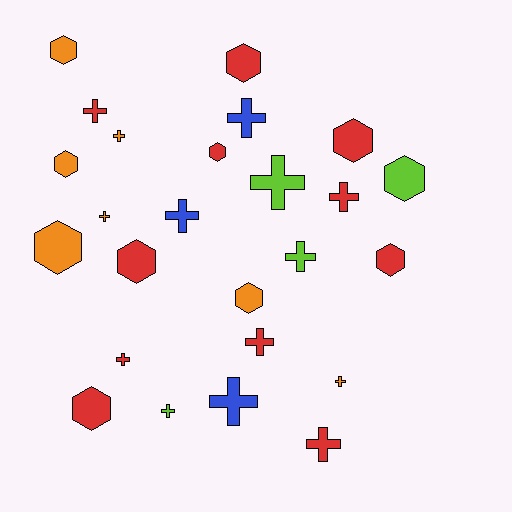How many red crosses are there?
There are 5 red crosses.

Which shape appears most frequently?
Cross, with 14 objects.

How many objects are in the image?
There are 25 objects.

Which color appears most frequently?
Red, with 11 objects.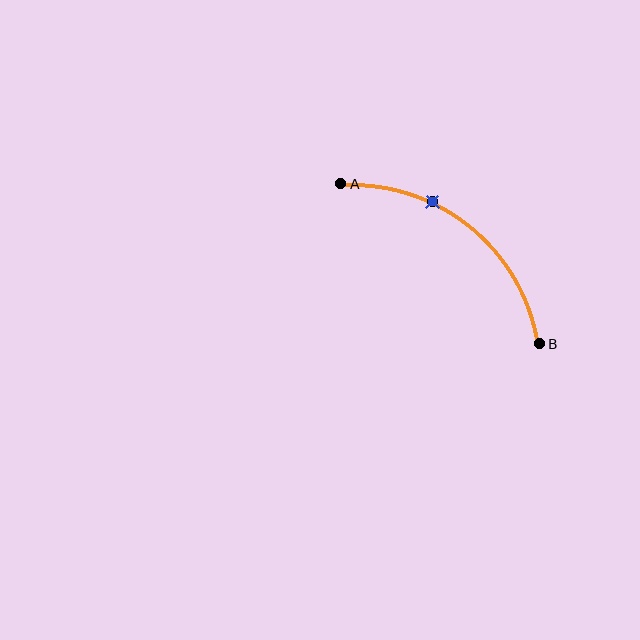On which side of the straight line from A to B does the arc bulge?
The arc bulges above and to the right of the straight line connecting A and B.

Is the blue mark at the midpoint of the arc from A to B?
No. The blue mark lies on the arc but is closer to endpoint A. The arc midpoint would be at the point on the curve equidistant along the arc from both A and B.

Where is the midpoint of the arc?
The arc midpoint is the point on the curve farthest from the straight line joining A and B. It sits above and to the right of that line.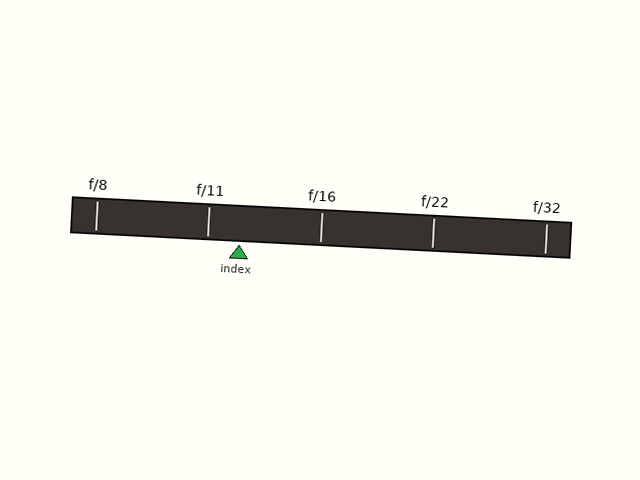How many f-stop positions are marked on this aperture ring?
There are 5 f-stop positions marked.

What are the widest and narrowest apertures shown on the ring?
The widest aperture shown is f/8 and the narrowest is f/32.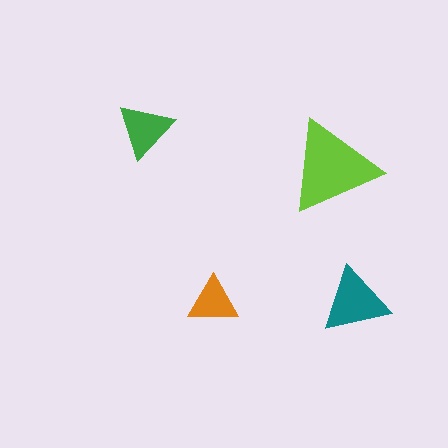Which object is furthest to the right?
The teal triangle is rightmost.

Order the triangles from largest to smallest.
the lime one, the teal one, the green one, the orange one.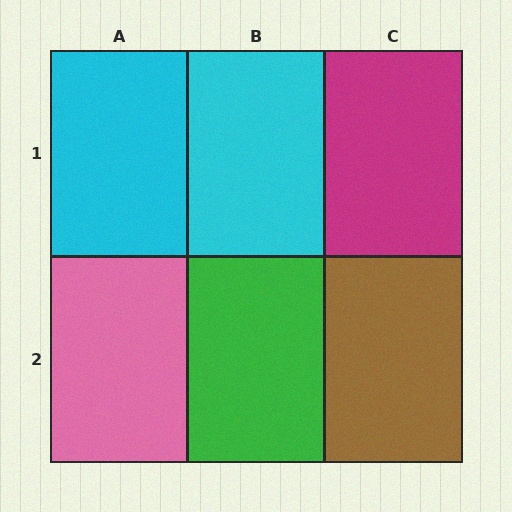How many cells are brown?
1 cell is brown.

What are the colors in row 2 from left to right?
Pink, green, brown.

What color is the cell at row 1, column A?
Cyan.